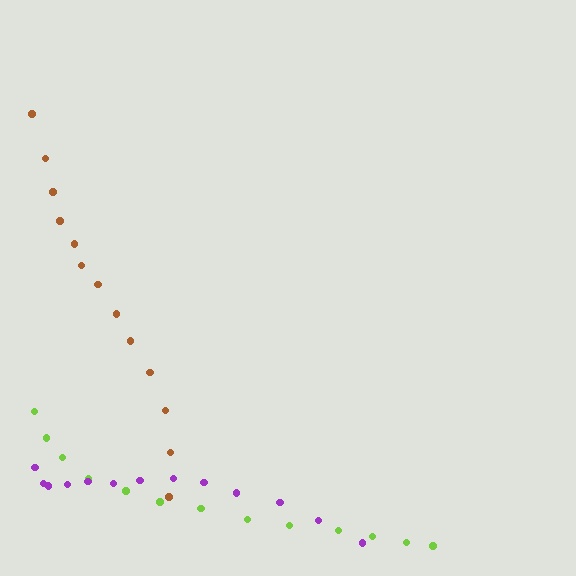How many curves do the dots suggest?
There are 3 distinct paths.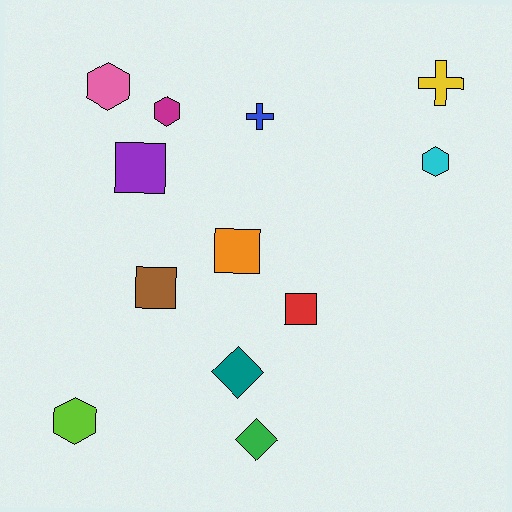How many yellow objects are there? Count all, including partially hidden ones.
There is 1 yellow object.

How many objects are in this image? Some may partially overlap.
There are 12 objects.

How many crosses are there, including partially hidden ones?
There are 2 crosses.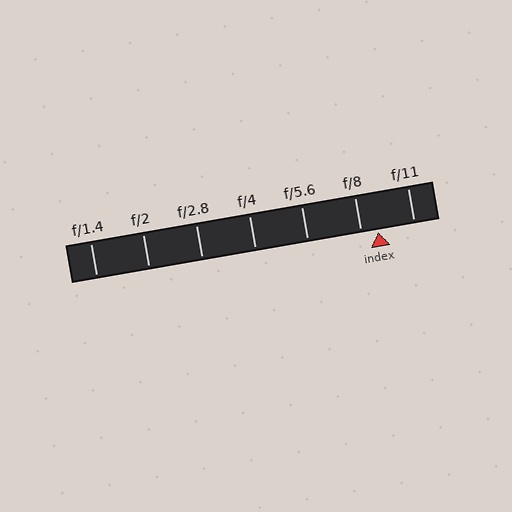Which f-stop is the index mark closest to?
The index mark is closest to f/8.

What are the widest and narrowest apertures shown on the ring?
The widest aperture shown is f/1.4 and the narrowest is f/11.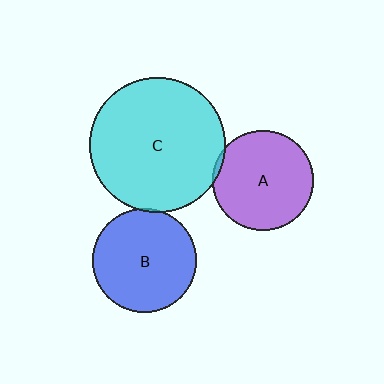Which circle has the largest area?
Circle C (cyan).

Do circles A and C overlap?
Yes.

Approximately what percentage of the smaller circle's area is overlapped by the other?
Approximately 5%.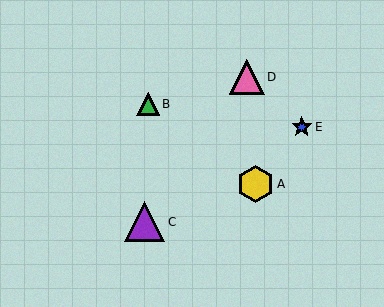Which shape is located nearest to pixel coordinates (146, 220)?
The purple triangle (labeled C) at (145, 222) is nearest to that location.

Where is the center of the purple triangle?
The center of the purple triangle is at (145, 222).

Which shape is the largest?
The purple triangle (labeled C) is the largest.